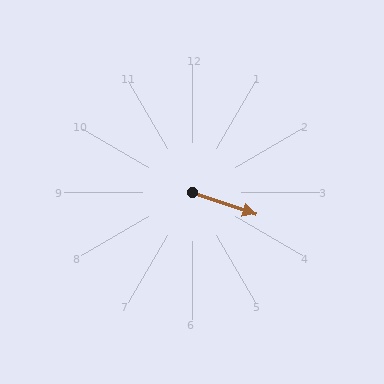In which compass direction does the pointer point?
East.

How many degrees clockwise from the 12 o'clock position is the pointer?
Approximately 109 degrees.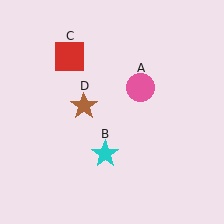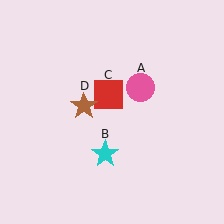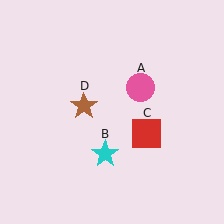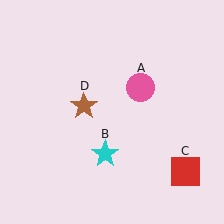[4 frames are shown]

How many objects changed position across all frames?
1 object changed position: red square (object C).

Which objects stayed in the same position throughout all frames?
Pink circle (object A) and cyan star (object B) and brown star (object D) remained stationary.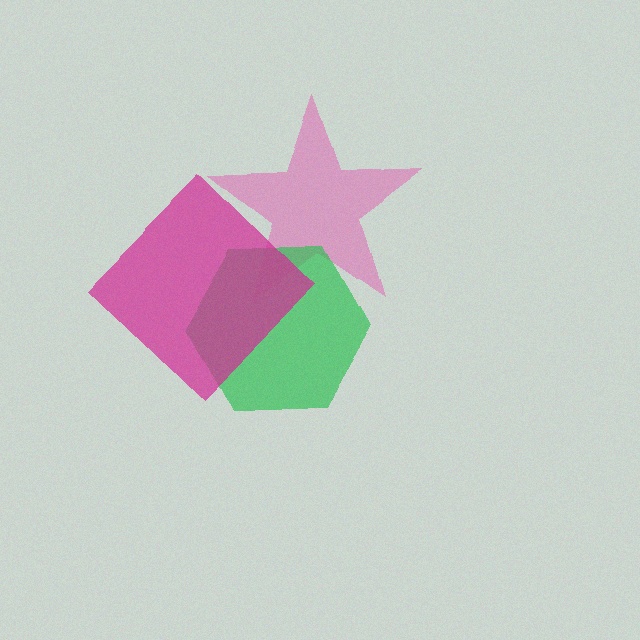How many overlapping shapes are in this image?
There are 3 overlapping shapes in the image.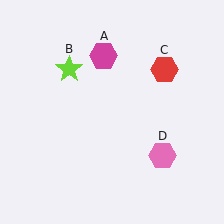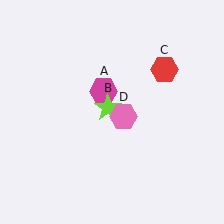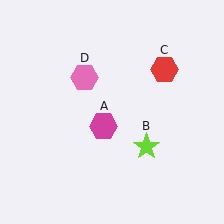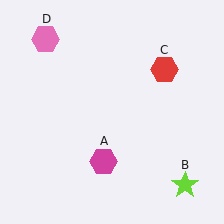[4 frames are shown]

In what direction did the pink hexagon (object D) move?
The pink hexagon (object D) moved up and to the left.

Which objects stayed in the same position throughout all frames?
Red hexagon (object C) remained stationary.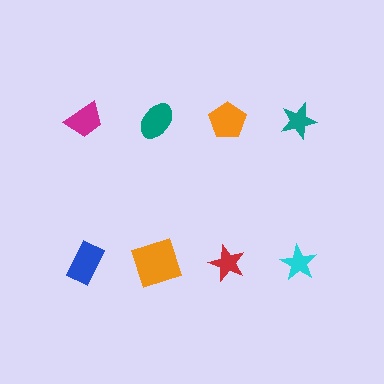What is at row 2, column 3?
A red star.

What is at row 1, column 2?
A teal ellipse.